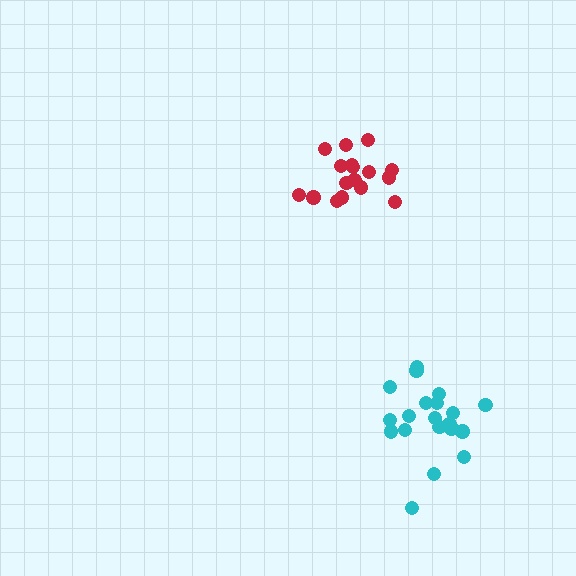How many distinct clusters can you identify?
There are 2 distinct clusters.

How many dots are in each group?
Group 1: 17 dots, Group 2: 20 dots (37 total).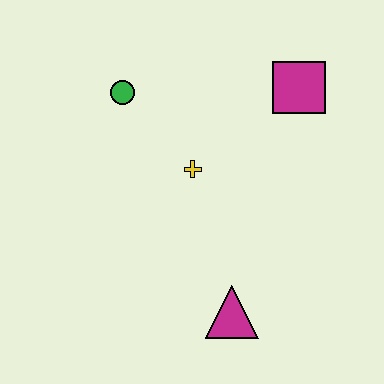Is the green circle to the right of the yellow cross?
No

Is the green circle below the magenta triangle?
No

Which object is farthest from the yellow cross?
The magenta triangle is farthest from the yellow cross.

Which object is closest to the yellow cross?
The green circle is closest to the yellow cross.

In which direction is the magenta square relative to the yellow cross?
The magenta square is to the right of the yellow cross.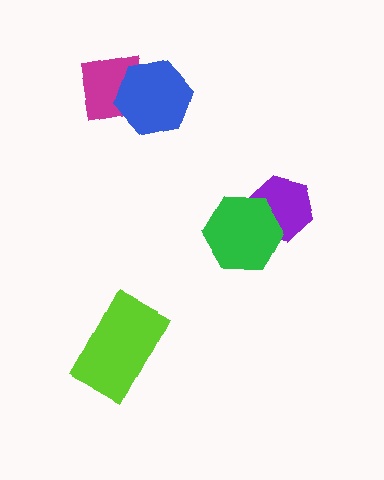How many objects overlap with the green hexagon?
1 object overlaps with the green hexagon.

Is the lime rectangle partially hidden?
No, no other shape covers it.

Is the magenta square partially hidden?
Yes, it is partially covered by another shape.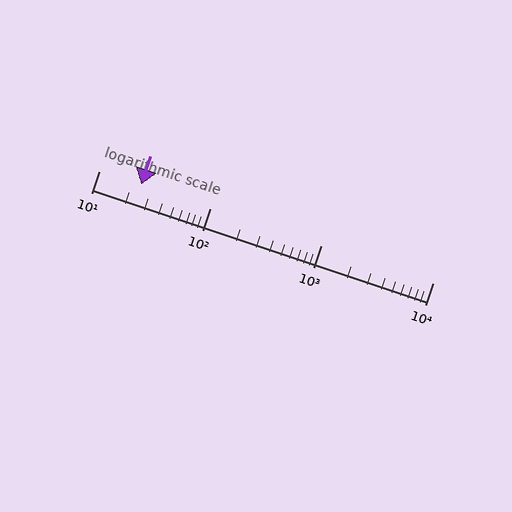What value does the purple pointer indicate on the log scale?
The pointer indicates approximately 24.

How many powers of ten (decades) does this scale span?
The scale spans 3 decades, from 10 to 10000.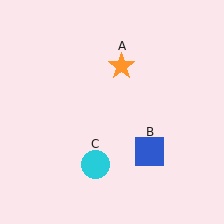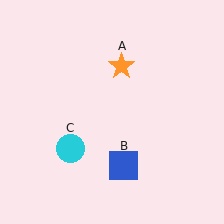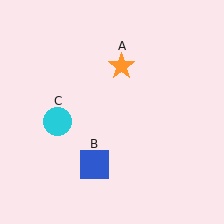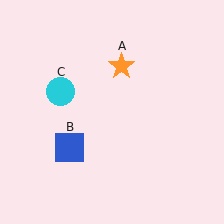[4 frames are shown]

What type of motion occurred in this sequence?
The blue square (object B), cyan circle (object C) rotated clockwise around the center of the scene.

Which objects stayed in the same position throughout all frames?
Orange star (object A) remained stationary.